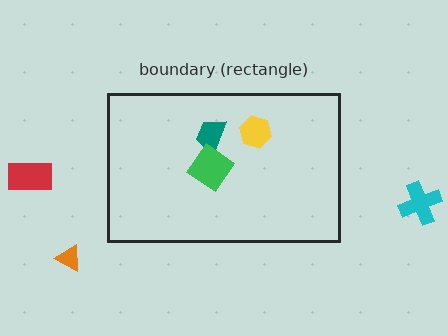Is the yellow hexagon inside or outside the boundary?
Inside.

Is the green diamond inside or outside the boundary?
Inside.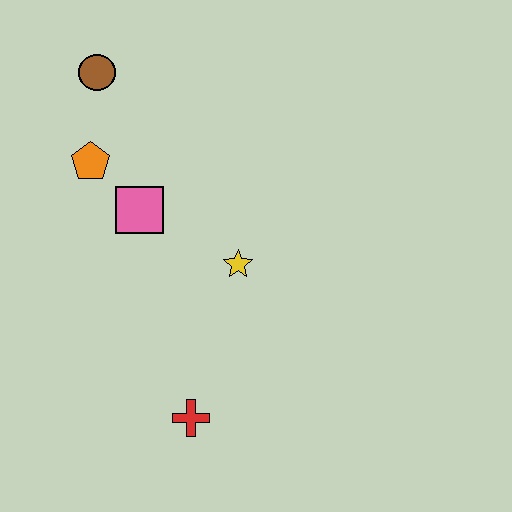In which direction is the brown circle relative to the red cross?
The brown circle is above the red cross.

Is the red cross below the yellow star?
Yes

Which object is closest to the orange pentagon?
The pink square is closest to the orange pentagon.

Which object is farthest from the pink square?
The red cross is farthest from the pink square.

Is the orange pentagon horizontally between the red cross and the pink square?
No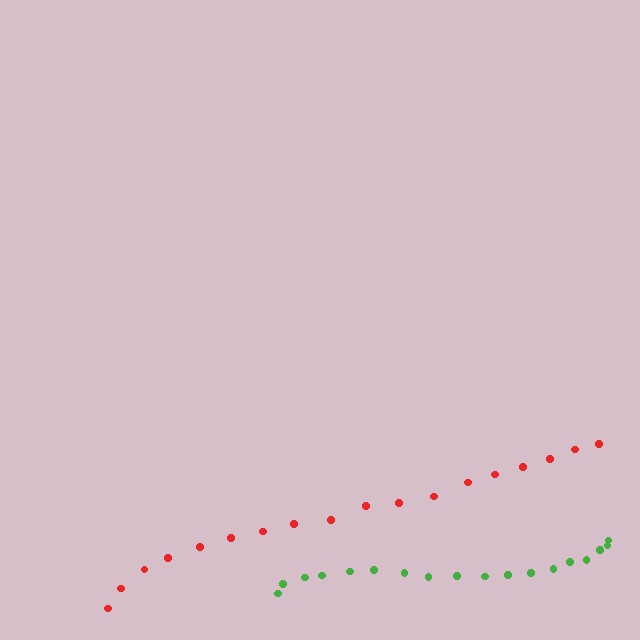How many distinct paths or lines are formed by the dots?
There are 2 distinct paths.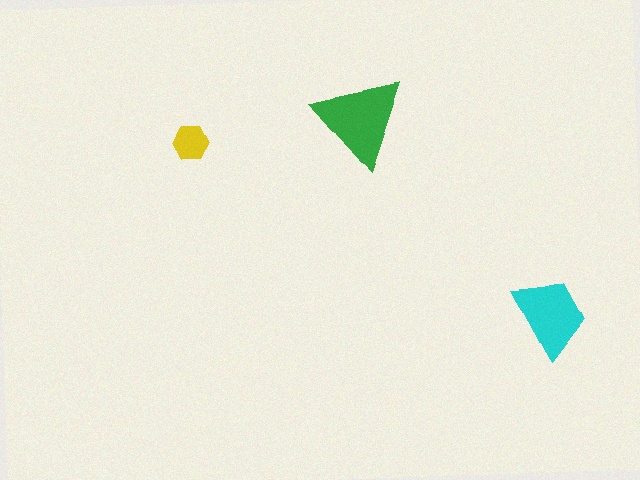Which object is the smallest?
The yellow hexagon.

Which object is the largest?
The green triangle.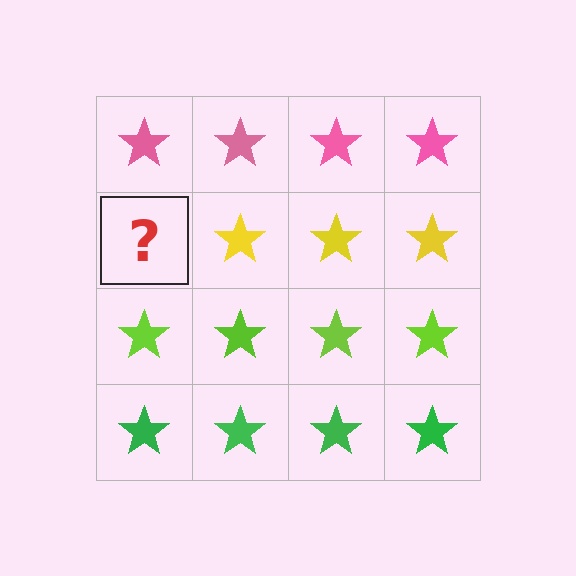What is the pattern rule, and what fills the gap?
The rule is that each row has a consistent color. The gap should be filled with a yellow star.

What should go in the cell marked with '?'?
The missing cell should contain a yellow star.